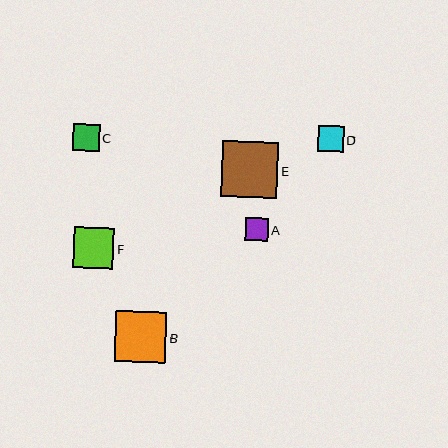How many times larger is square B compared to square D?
Square B is approximately 2.0 times the size of square D.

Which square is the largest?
Square E is the largest with a size of approximately 56 pixels.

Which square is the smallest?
Square A is the smallest with a size of approximately 23 pixels.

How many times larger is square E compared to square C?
Square E is approximately 2.1 times the size of square C.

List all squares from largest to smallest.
From largest to smallest: E, B, F, C, D, A.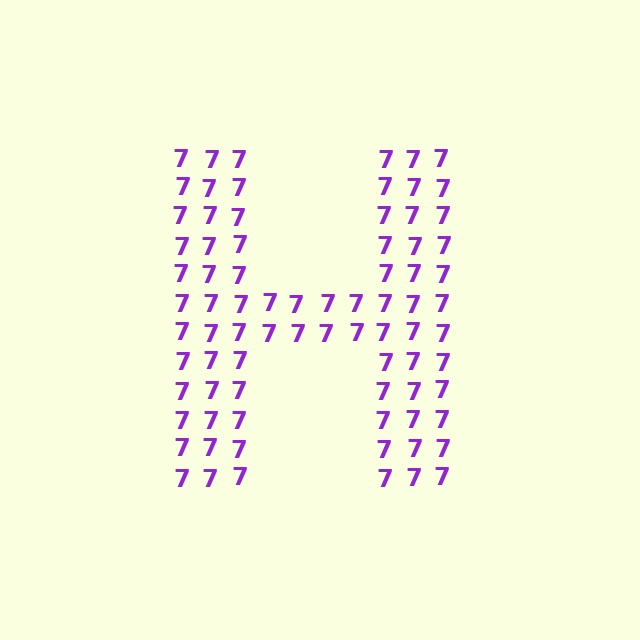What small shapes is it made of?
It is made of small digit 7's.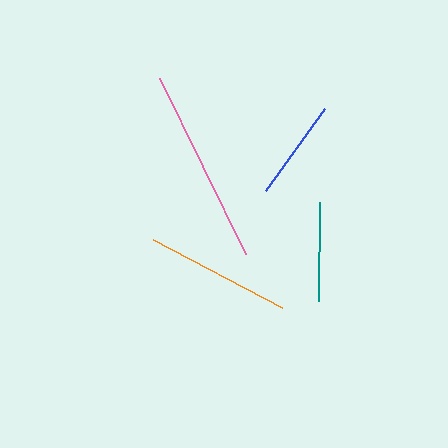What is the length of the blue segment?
The blue segment is approximately 101 pixels long.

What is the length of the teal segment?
The teal segment is approximately 98 pixels long.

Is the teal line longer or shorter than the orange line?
The orange line is longer than the teal line.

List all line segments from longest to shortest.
From longest to shortest: pink, orange, blue, teal.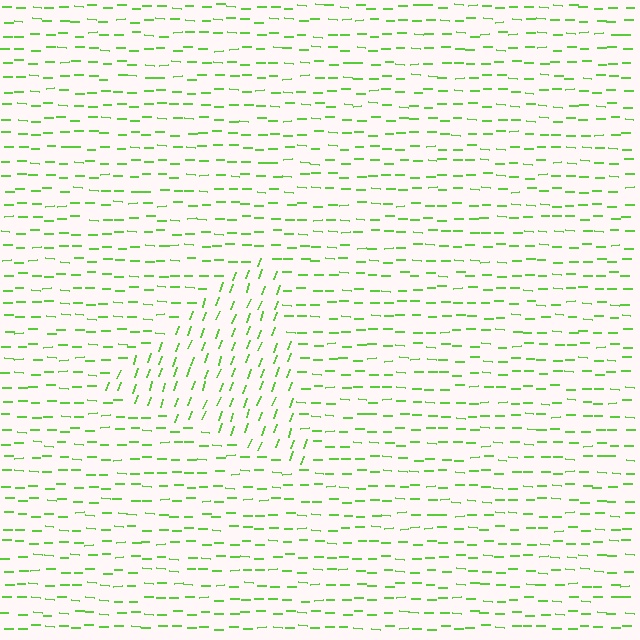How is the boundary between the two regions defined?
The boundary is defined purely by a change in line orientation (approximately 70 degrees difference). All lines are the same color and thickness.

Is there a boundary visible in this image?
Yes, there is a texture boundary formed by a change in line orientation.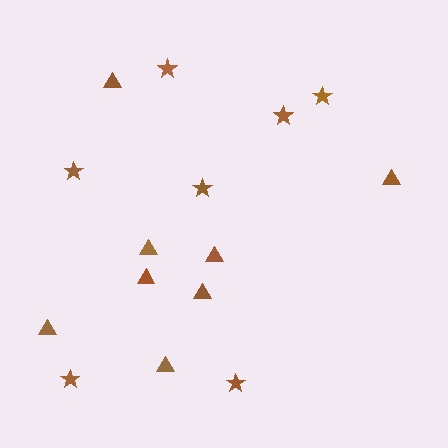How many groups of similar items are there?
There are 2 groups: one group of stars (7) and one group of triangles (8).